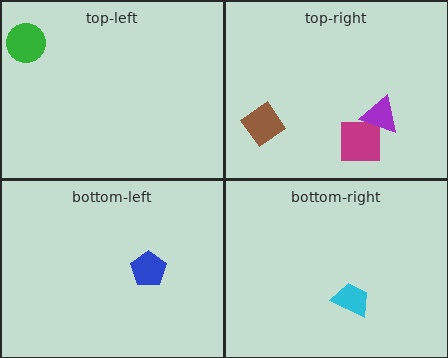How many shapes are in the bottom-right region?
1.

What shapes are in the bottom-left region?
The blue pentagon.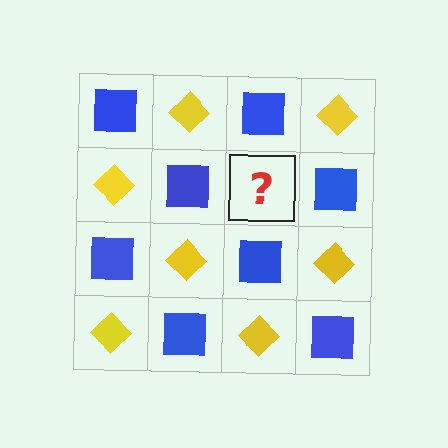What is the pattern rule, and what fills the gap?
The rule is that it alternates blue square and yellow diamond in a checkerboard pattern. The gap should be filled with a yellow diamond.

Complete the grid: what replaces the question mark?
The question mark should be replaced with a yellow diamond.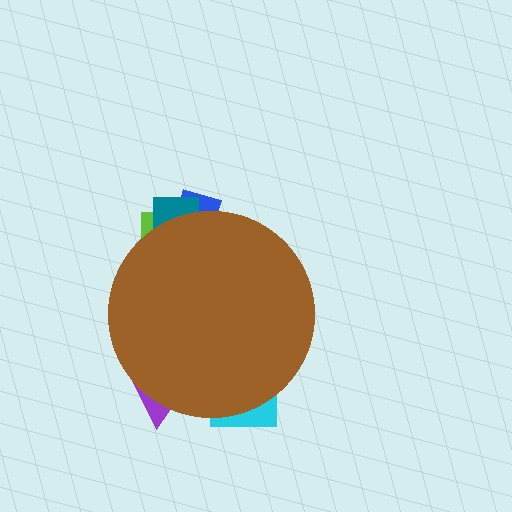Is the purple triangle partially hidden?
Yes, the purple triangle is partially hidden behind the brown circle.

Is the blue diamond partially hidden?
Yes, the blue diamond is partially hidden behind the brown circle.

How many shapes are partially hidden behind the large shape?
5 shapes are partially hidden.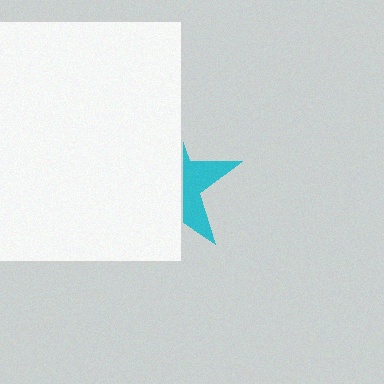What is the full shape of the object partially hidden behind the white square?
The partially hidden object is a cyan star.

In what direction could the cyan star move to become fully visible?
The cyan star could move right. That would shift it out from behind the white square entirely.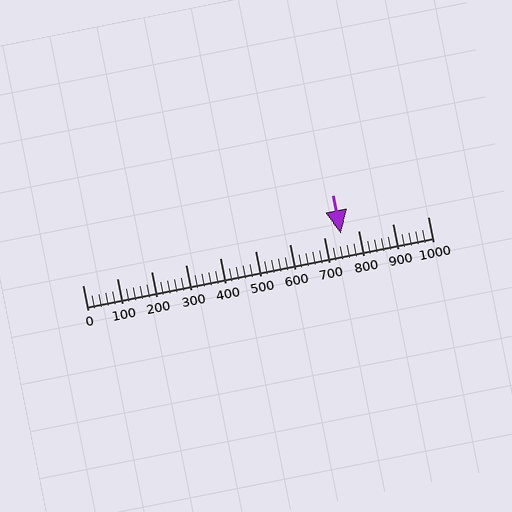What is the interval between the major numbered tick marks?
The major tick marks are spaced 100 units apart.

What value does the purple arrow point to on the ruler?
The purple arrow points to approximately 748.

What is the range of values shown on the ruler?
The ruler shows values from 0 to 1000.